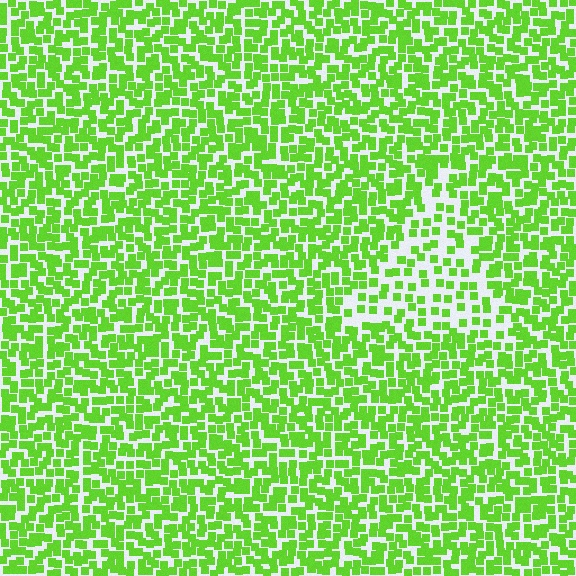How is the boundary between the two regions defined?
The boundary is defined by a change in element density (approximately 2.0x ratio). All elements are the same color, size, and shape.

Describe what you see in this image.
The image contains small lime elements arranged at two different densities. A triangle-shaped region is visible where the elements are less densely packed than the surrounding area.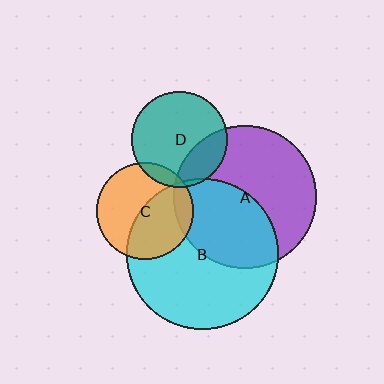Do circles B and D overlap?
Yes.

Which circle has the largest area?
Circle B (cyan).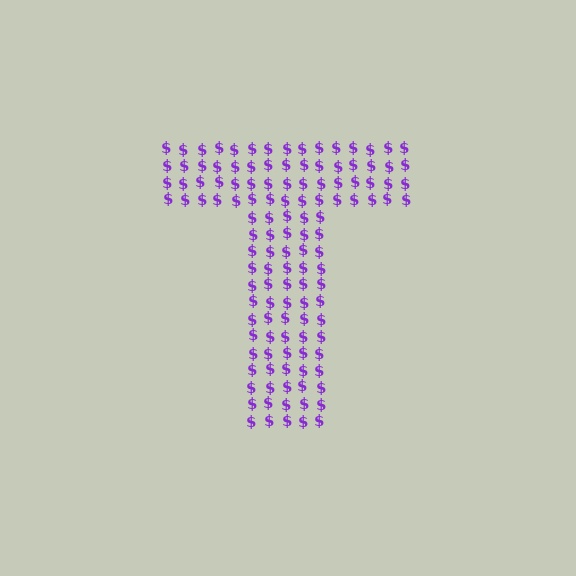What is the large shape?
The large shape is the letter T.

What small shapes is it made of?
It is made of small dollar signs.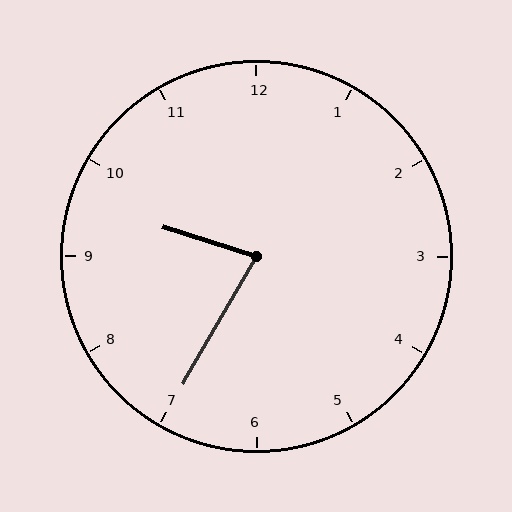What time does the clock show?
9:35.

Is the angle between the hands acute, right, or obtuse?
It is acute.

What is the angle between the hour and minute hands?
Approximately 78 degrees.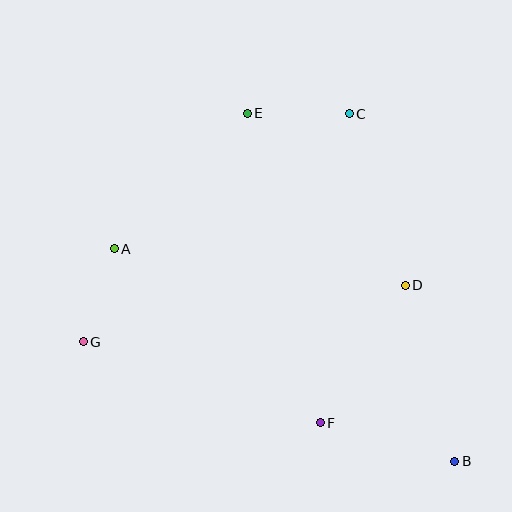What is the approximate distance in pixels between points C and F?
The distance between C and F is approximately 310 pixels.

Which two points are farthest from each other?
Points B and E are farthest from each other.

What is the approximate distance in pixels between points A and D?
The distance between A and D is approximately 293 pixels.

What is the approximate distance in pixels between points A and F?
The distance between A and F is approximately 270 pixels.